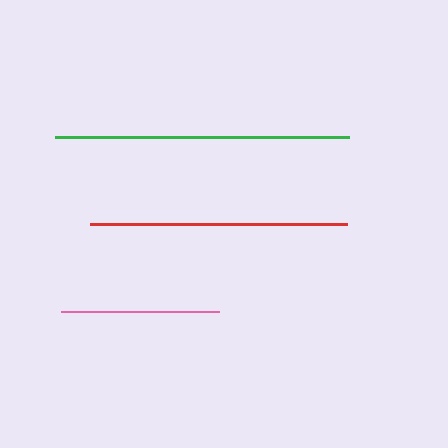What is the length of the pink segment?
The pink segment is approximately 158 pixels long.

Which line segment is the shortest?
The pink line is the shortest at approximately 158 pixels.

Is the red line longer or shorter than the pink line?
The red line is longer than the pink line.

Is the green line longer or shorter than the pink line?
The green line is longer than the pink line.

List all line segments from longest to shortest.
From longest to shortest: green, red, pink.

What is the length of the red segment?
The red segment is approximately 257 pixels long.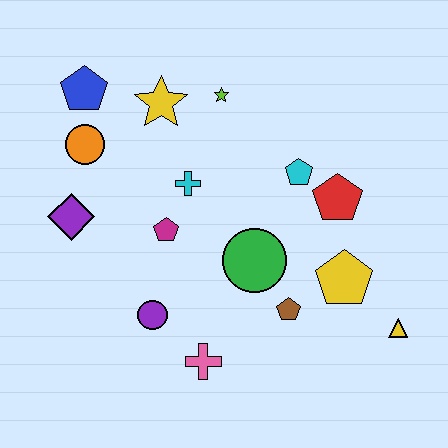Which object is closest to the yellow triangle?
The yellow pentagon is closest to the yellow triangle.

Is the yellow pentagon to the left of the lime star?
No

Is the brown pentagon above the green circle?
No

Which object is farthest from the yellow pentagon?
The blue pentagon is farthest from the yellow pentagon.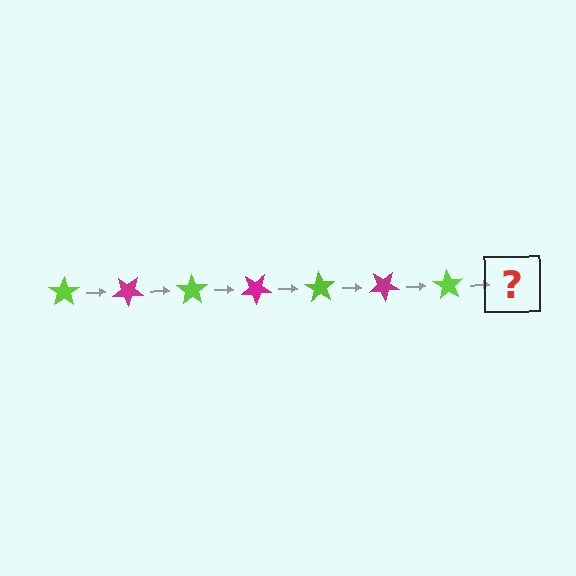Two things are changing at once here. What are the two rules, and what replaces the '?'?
The two rules are that it rotates 35 degrees each step and the color cycles through lime and magenta. The '?' should be a magenta star, rotated 245 degrees from the start.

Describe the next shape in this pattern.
It should be a magenta star, rotated 245 degrees from the start.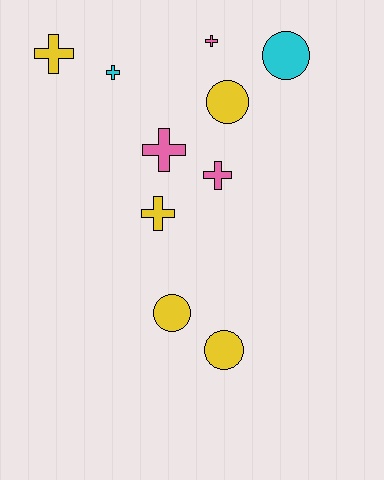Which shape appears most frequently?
Cross, with 6 objects.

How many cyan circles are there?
There is 1 cyan circle.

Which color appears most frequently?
Yellow, with 5 objects.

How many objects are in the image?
There are 10 objects.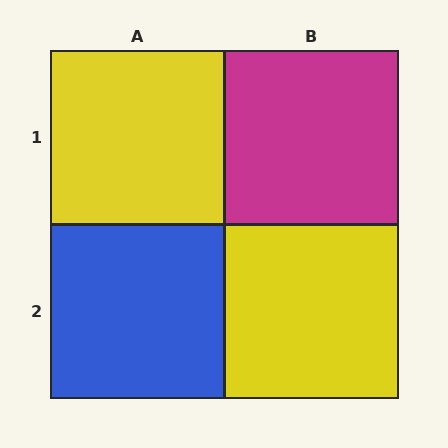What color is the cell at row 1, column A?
Yellow.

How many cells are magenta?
1 cell is magenta.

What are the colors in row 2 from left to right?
Blue, yellow.